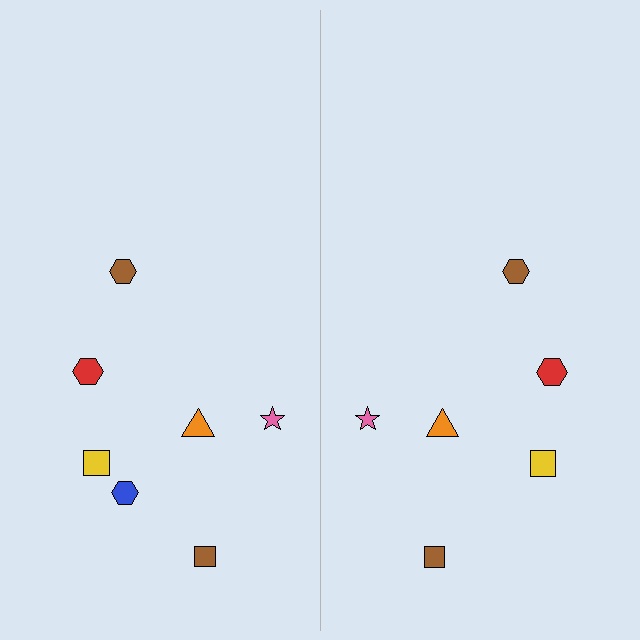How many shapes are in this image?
There are 13 shapes in this image.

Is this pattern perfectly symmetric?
No, the pattern is not perfectly symmetric. A blue hexagon is missing from the right side.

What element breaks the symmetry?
A blue hexagon is missing from the right side.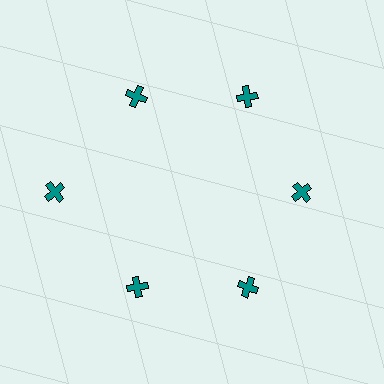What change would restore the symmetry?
The symmetry would be restored by moving it inward, back onto the ring so that all 6 crosses sit at equal angles and equal distance from the center.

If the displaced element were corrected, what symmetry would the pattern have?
It would have 6-fold rotational symmetry — the pattern would map onto itself every 60 degrees.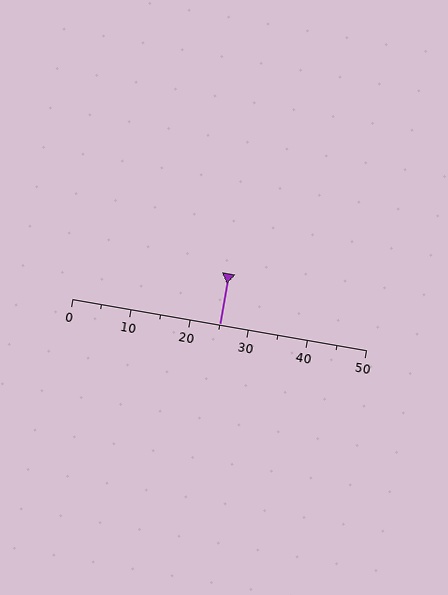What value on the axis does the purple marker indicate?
The marker indicates approximately 25.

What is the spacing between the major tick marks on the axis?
The major ticks are spaced 10 apart.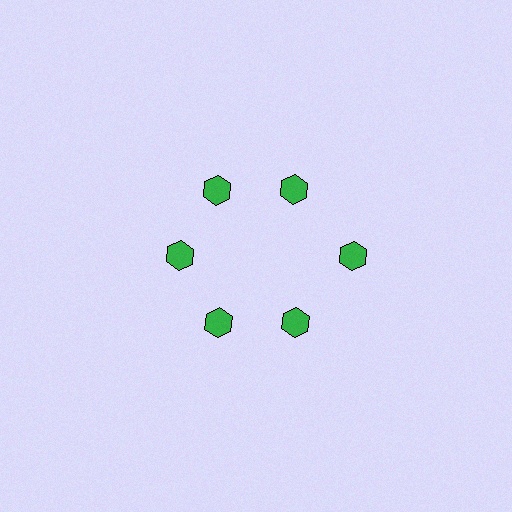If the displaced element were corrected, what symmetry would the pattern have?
It would have 6-fold rotational symmetry — the pattern would map onto itself every 60 degrees.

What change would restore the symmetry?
The symmetry would be restored by moving it inward, back onto the ring so that all 6 hexagons sit at equal angles and equal distance from the center.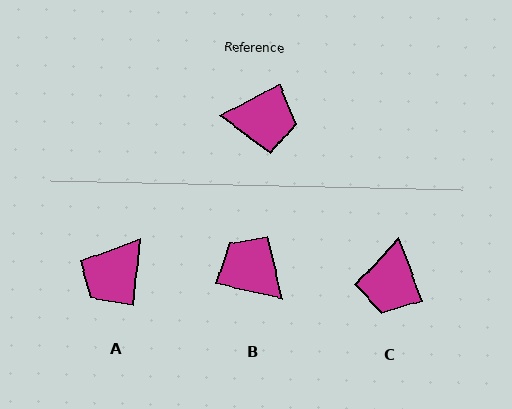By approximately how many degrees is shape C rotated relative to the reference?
Approximately 96 degrees clockwise.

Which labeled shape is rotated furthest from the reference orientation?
B, about 140 degrees away.